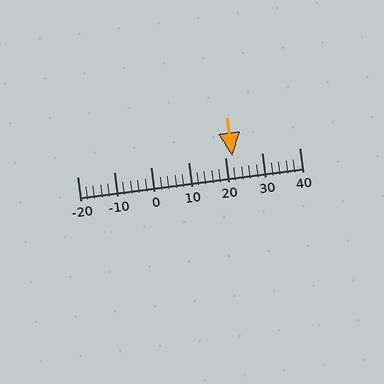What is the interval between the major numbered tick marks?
The major tick marks are spaced 10 units apart.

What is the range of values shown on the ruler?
The ruler shows values from -20 to 40.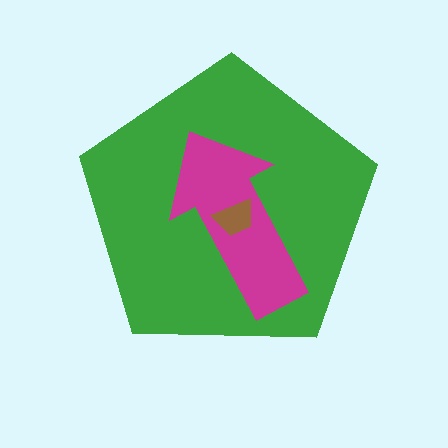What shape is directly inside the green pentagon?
The magenta arrow.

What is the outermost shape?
The green pentagon.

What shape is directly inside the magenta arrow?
The brown trapezoid.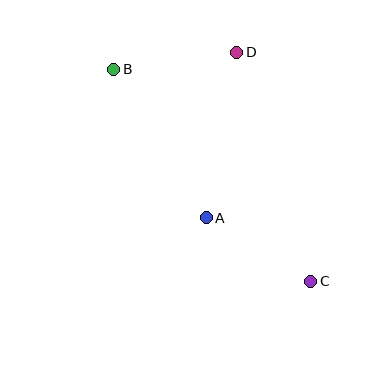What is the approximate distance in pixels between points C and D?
The distance between C and D is approximately 241 pixels.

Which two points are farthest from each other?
Points B and C are farthest from each other.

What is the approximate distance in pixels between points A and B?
The distance between A and B is approximately 175 pixels.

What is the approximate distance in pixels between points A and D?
The distance between A and D is approximately 169 pixels.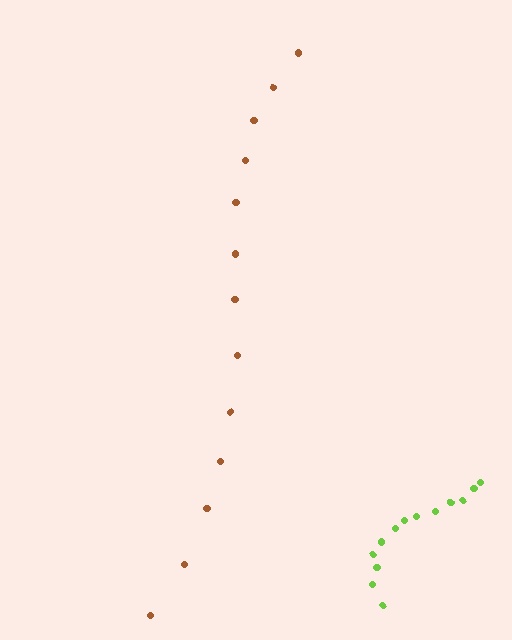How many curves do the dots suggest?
There are 2 distinct paths.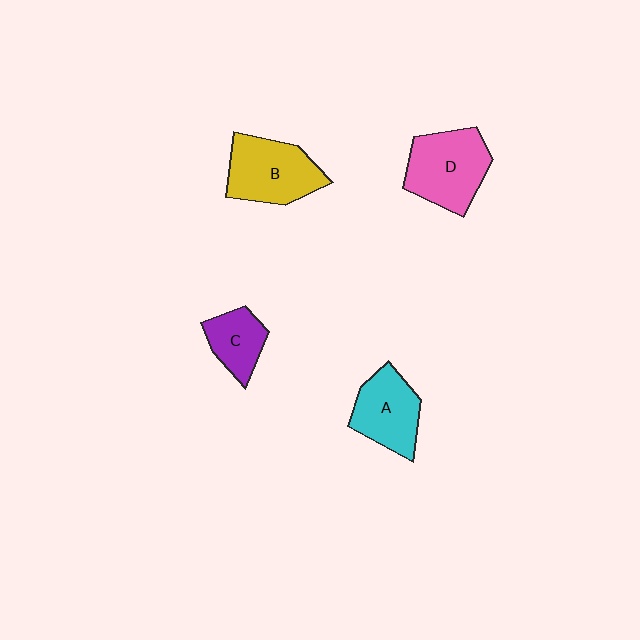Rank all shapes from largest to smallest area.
From largest to smallest: D (pink), B (yellow), A (cyan), C (purple).